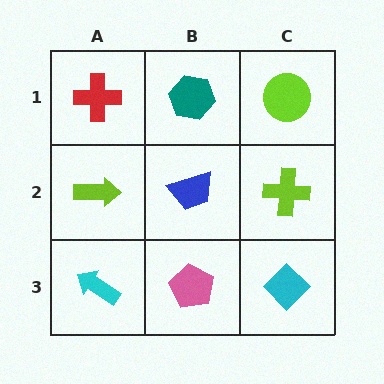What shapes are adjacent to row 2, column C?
A lime circle (row 1, column C), a cyan diamond (row 3, column C), a blue trapezoid (row 2, column B).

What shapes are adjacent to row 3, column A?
A lime arrow (row 2, column A), a pink pentagon (row 3, column B).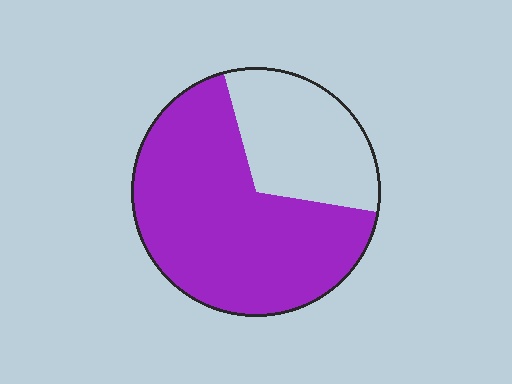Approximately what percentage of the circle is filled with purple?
Approximately 70%.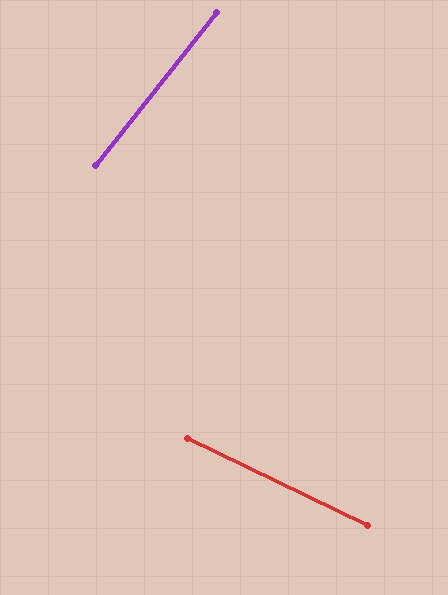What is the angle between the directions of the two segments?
Approximately 78 degrees.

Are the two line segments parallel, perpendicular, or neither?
Neither parallel nor perpendicular — they differ by about 78°.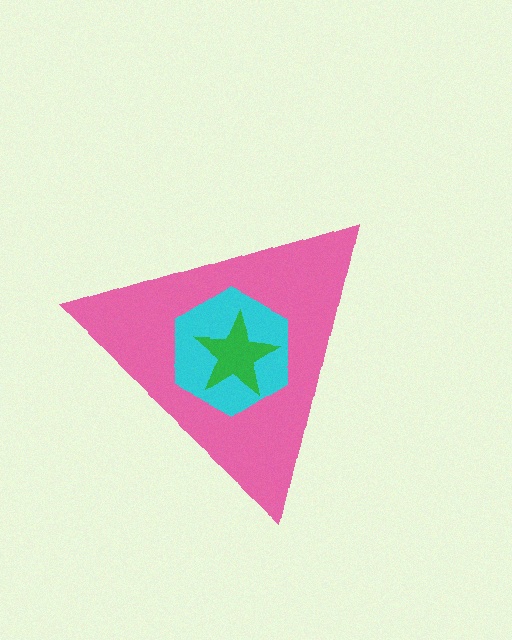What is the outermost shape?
The pink triangle.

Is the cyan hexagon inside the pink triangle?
Yes.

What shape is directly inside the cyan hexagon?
The green star.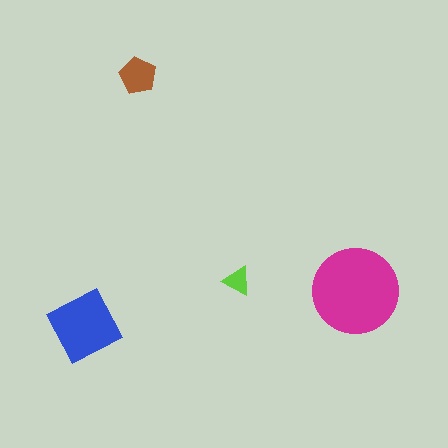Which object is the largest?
The magenta circle.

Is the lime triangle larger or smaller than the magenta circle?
Smaller.